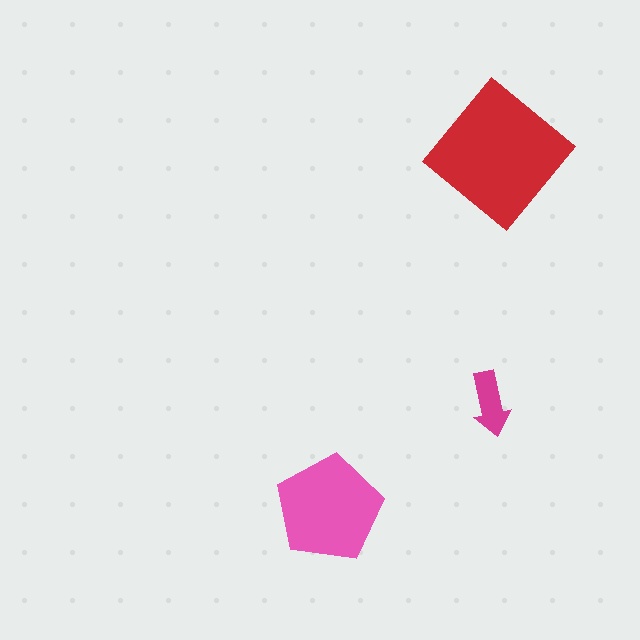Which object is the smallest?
The magenta arrow.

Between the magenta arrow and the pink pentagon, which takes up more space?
The pink pentagon.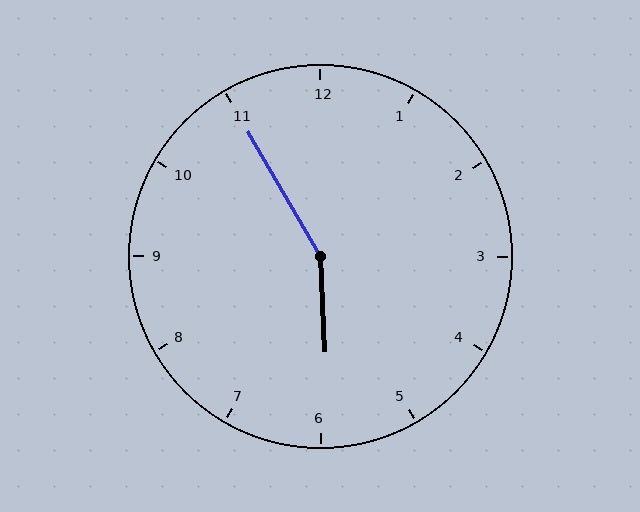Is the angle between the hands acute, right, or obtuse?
It is obtuse.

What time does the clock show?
5:55.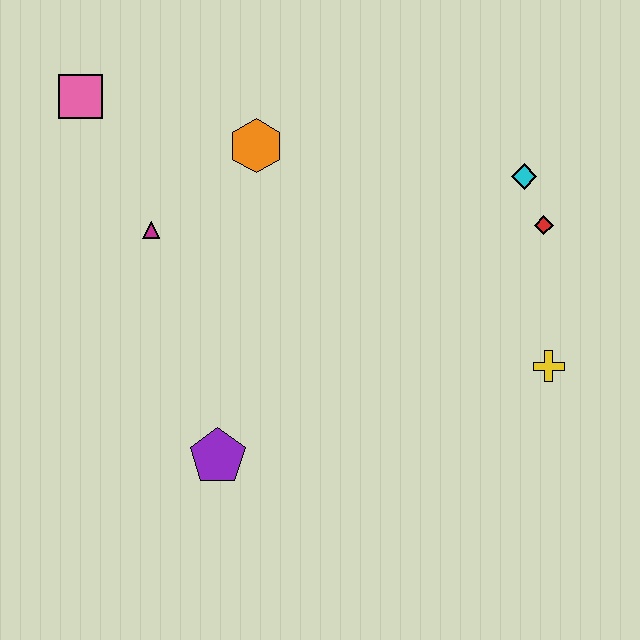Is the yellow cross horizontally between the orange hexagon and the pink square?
No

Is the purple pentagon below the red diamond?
Yes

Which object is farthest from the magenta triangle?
The yellow cross is farthest from the magenta triangle.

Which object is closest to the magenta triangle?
The orange hexagon is closest to the magenta triangle.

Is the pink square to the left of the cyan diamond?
Yes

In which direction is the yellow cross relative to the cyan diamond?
The yellow cross is below the cyan diamond.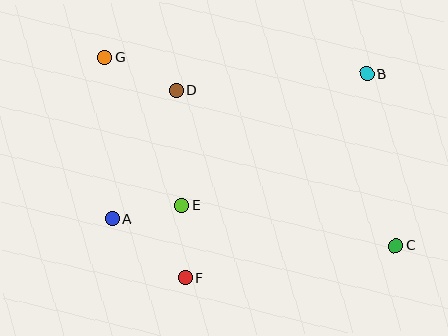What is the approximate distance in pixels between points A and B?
The distance between A and B is approximately 293 pixels.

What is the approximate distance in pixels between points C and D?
The distance between C and D is approximately 269 pixels.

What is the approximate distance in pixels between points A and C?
The distance between A and C is approximately 284 pixels.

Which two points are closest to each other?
Points A and E are closest to each other.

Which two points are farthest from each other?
Points C and G are farthest from each other.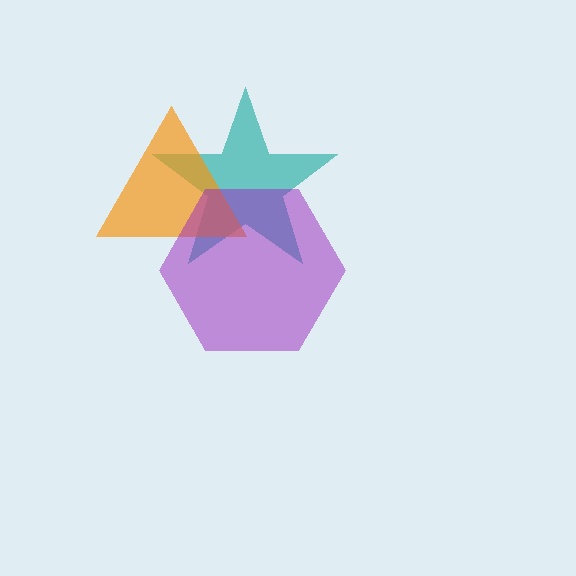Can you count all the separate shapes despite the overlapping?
Yes, there are 3 separate shapes.